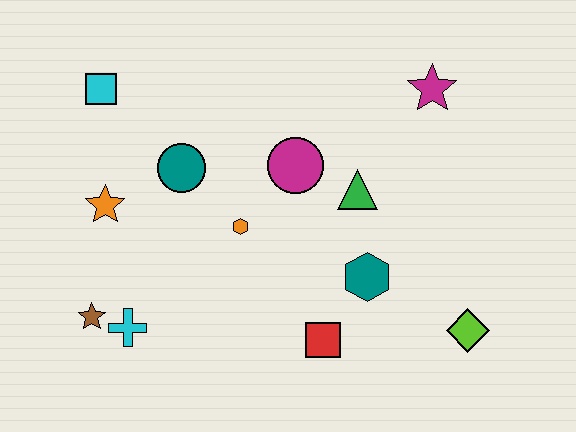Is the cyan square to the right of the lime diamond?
No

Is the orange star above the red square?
Yes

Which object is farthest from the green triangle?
The brown star is farthest from the green triangle.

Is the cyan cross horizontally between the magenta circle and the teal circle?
No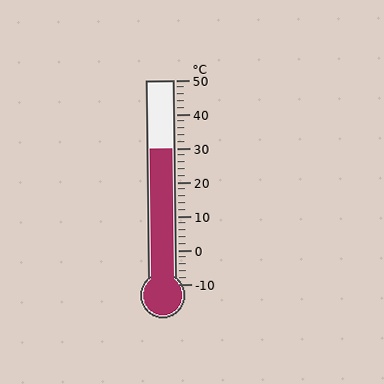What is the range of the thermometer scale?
The thermometer scale ranges from -10°C to 50°C.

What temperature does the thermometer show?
The thermometer shows approximately 30°C.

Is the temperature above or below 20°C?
The temperature is above 20°C.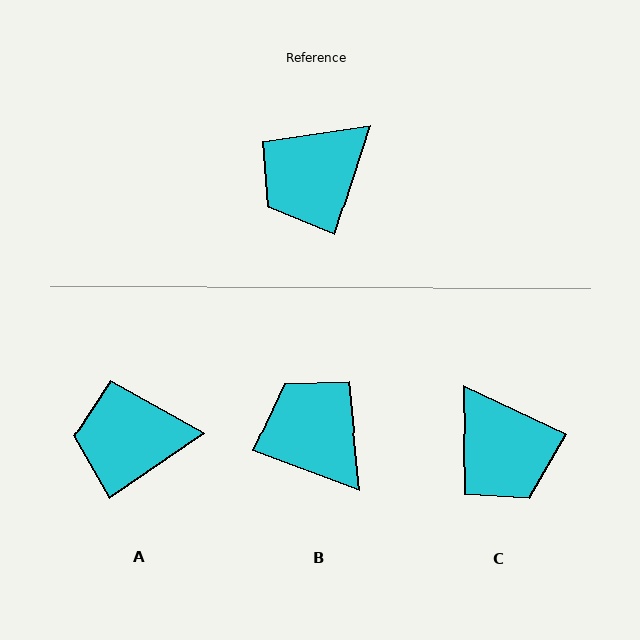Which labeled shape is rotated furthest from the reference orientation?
B, about 92 degrees away.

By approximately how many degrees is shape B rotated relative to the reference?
Approximately 92 degrees clockwise.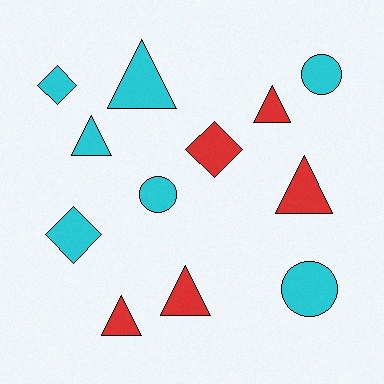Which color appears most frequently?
Cyan, with 7 objects.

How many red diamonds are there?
There is 1 red diamond.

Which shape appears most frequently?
Triangle, with 6 objects.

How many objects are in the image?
There are 12 objects.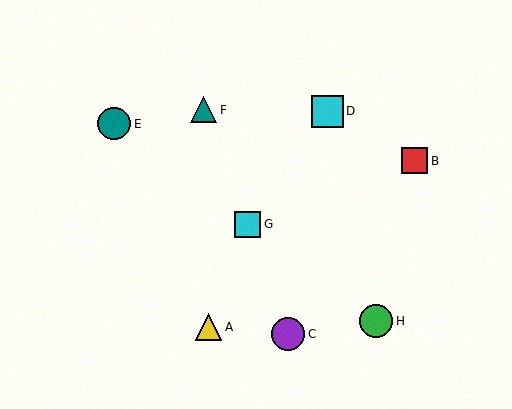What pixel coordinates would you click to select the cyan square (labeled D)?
Click at (327, 111) to select the cyan square D.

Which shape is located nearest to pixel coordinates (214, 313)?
The yellow triangle (labeled A) at (208, 327) is nearest to that location.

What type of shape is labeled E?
Shape E is a teal circle.